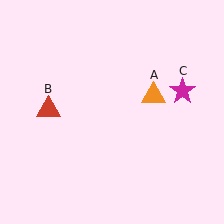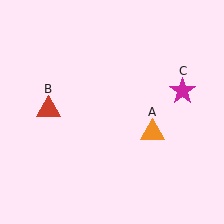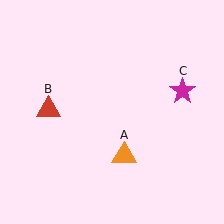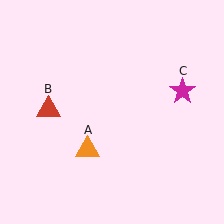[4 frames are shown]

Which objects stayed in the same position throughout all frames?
Red triangle (object B) and magenta star (object C) remained stationary.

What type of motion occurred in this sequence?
The orange triangle (object A) rotated clockwise around the center of the scene.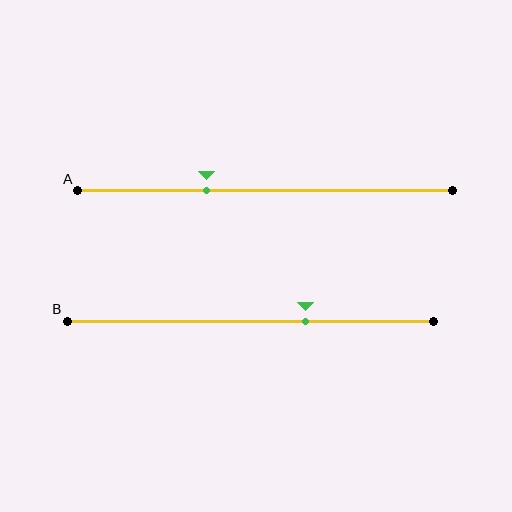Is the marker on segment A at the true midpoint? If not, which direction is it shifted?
No, the marker on segment A is shifted to the left by about 16% of the segment length.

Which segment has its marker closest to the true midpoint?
Segment B has its marker closest to the true midpoint.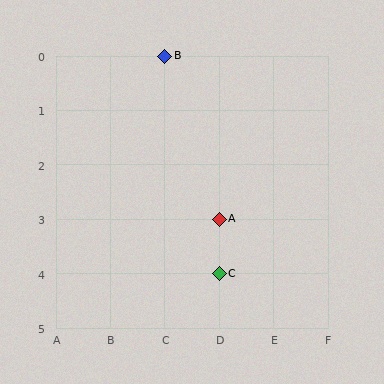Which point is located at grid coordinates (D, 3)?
Point A is at (D, 3).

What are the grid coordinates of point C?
Point C is at grid coordinates (D, 4).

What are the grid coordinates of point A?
Point A is at grid coordinates (D, 3).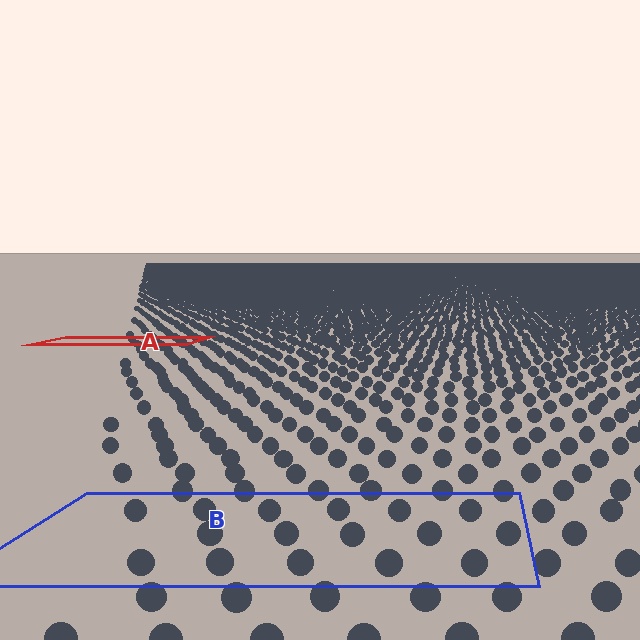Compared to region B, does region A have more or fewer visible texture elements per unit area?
Region A has more texture elements per unit area — they are packed more densely because it is farther away.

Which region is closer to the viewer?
Region B is closer. The texture elements there are larger and more spread out.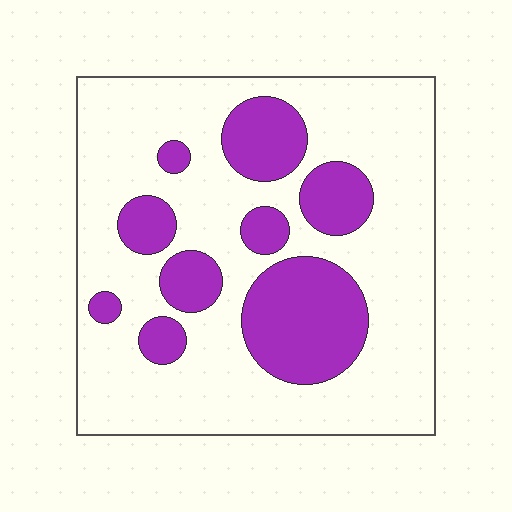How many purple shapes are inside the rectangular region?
9.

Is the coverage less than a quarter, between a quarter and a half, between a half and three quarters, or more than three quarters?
Between a quarter and a half.